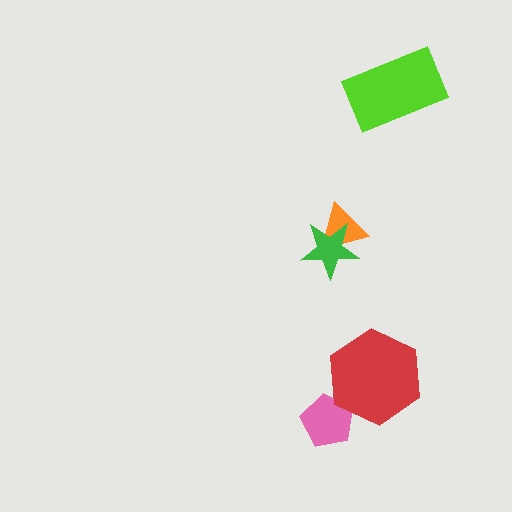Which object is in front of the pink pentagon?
The red hexagon is in front of the pink pentagon.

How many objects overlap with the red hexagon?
1 object overlaps with the red hexagon.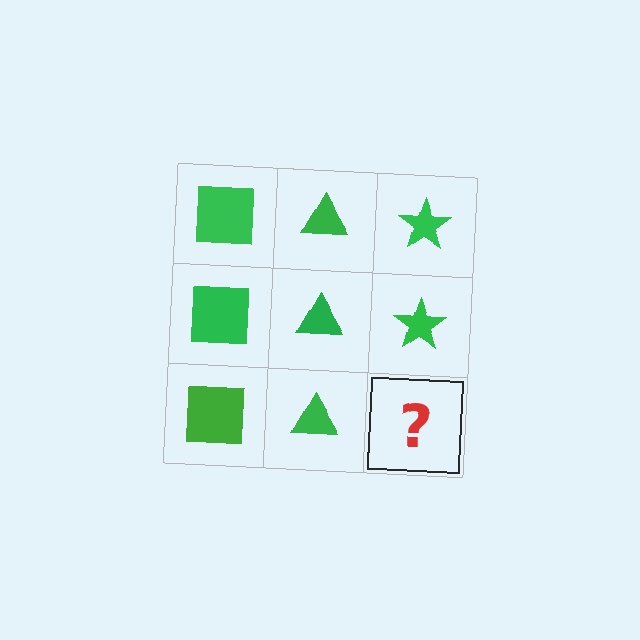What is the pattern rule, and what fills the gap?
The rule is that each column has a consistent shape. The gap should be filled with a green star.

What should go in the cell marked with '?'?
The missing cell should contain a green star.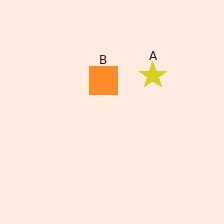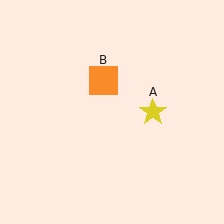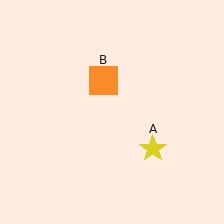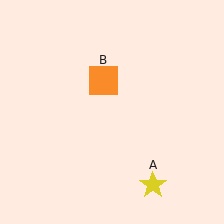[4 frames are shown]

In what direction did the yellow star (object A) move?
The yellow star (object A) moved down.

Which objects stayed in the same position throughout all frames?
Orange square (object B) remained stationary.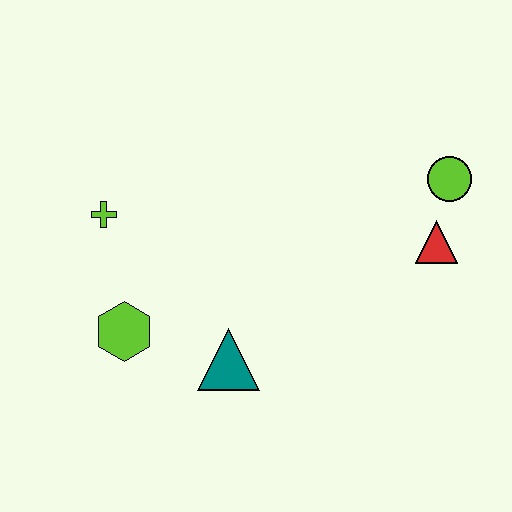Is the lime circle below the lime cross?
No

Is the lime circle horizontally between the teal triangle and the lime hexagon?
No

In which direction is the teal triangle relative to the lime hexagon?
The teal triangle is to the right of the lime hexagon.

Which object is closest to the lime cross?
The lime hexagon is closest to the lime cross.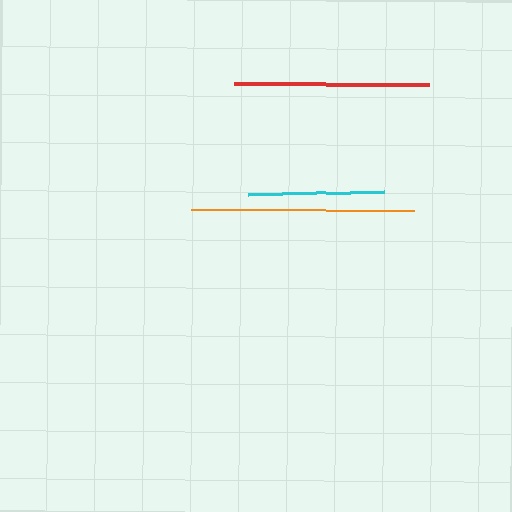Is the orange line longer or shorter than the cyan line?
The orange line is longer than the cyan line.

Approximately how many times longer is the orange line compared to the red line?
The orange line is approximately 1.1 times the length of the red line.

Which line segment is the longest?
The orange line is the longest at approximately 224 pixels.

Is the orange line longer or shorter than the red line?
The orange line is longer than the red line.